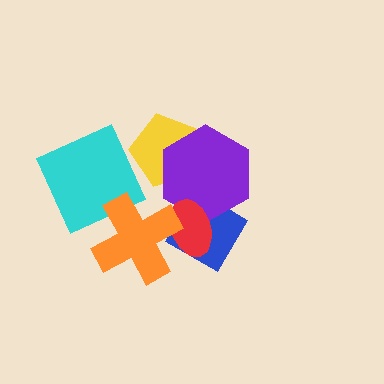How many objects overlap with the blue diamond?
3 objects overlap with the blue diamond.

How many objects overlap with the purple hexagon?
3 objects overlap with the purple hexagon.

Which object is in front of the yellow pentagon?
The purple hexagon is in front of the yellow pentagon.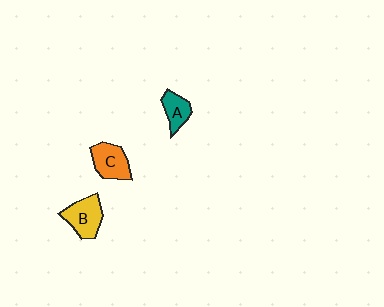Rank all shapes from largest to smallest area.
From largest to smallest: B (yellow), C (orange), A (teal).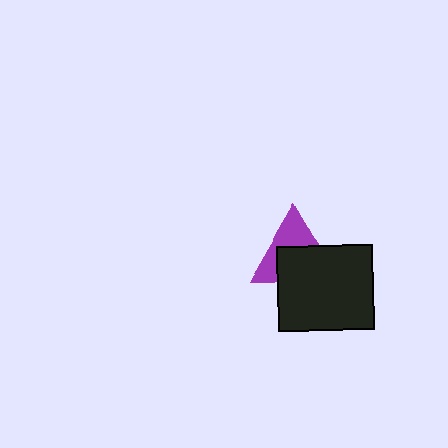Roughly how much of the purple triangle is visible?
About half of it is visible (roughly 47%).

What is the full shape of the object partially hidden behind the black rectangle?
The partially hidden object is a purple triangle.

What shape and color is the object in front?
The object in front is a black rectangle.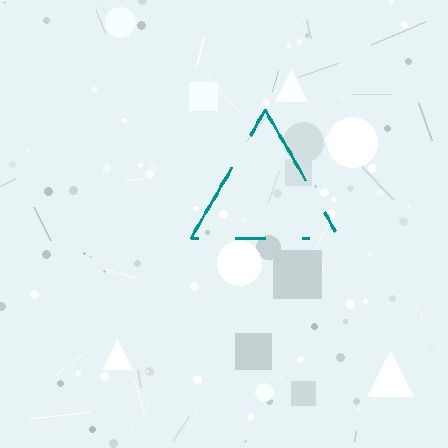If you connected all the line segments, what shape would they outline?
They would outline a triangle.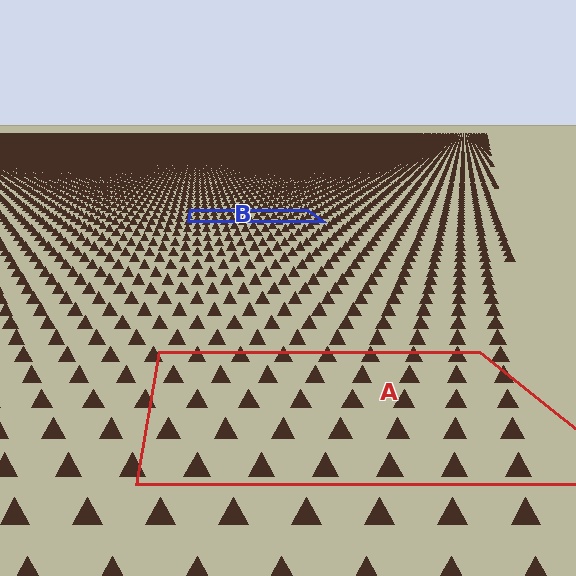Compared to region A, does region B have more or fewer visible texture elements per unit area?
Region B has more texture elements per unit area — they are packed more densely because it is farther away.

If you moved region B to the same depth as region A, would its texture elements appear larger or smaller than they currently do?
They would appear larger. At a closer depth, the same texture elements are projected at a bigger on-screen size.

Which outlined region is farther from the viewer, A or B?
Region B is farther from the viewer — the texture elements inside it appear smaller and more densely packed.